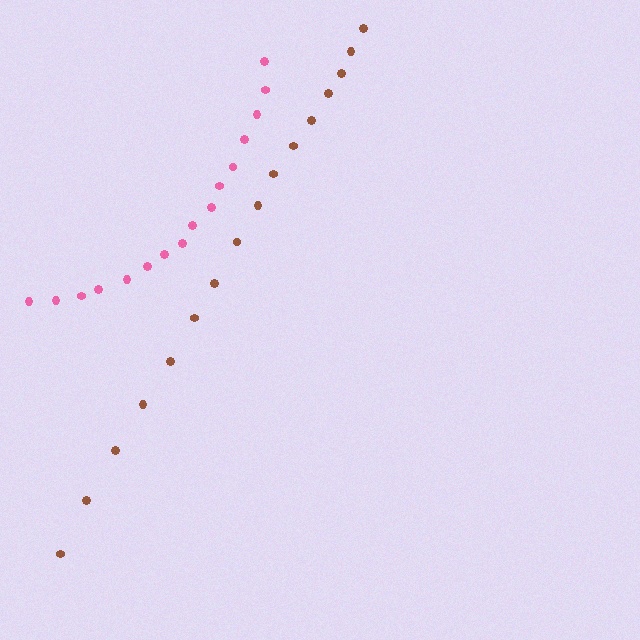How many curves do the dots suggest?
There are 2 distinct paths.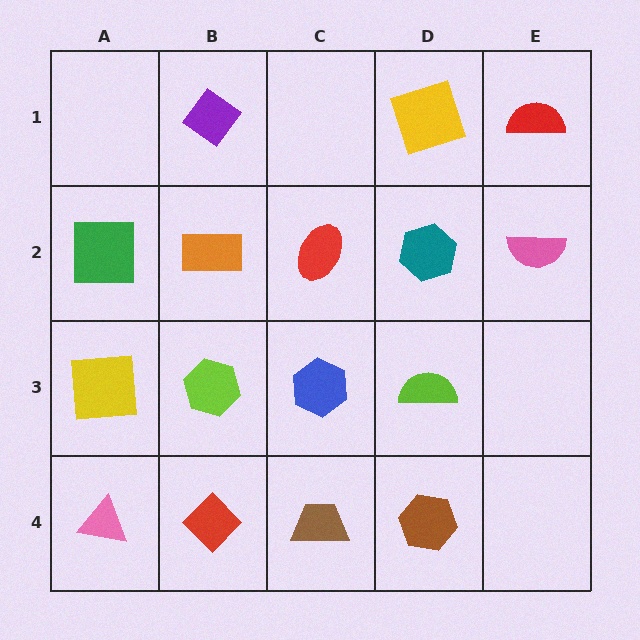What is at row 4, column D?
A brown hexagon.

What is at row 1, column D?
A yellow square.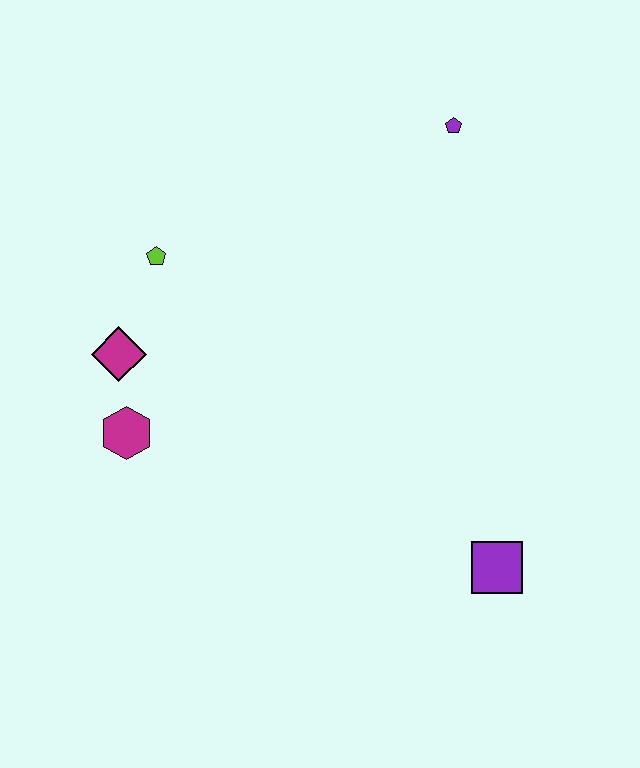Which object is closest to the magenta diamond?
The magenta hexagon is closest to the magenta diamond.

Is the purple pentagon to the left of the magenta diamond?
No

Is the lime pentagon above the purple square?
Yes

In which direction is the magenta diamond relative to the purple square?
The magenta diamond is to the left of the purple square.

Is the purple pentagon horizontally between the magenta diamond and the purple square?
Yes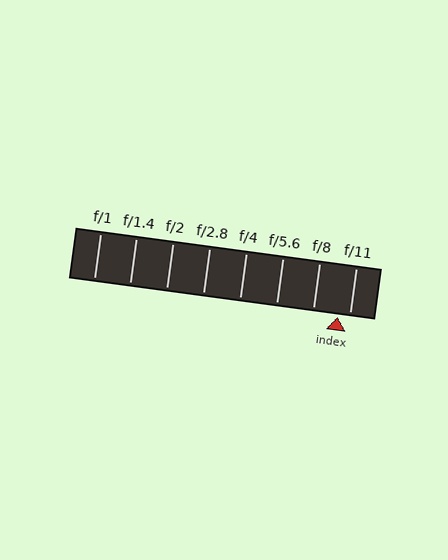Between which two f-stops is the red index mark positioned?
The index mark is between f/8 and f/11.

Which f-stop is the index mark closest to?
The index mark is closest to f/11.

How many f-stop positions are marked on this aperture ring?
There are 8 f-stop positions marked.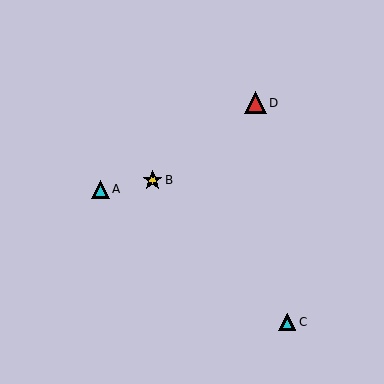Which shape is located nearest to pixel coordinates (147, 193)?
The yellow star (labeled B) at (153, 180) is nearest to that location.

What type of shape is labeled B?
Shape B is a yellow star.